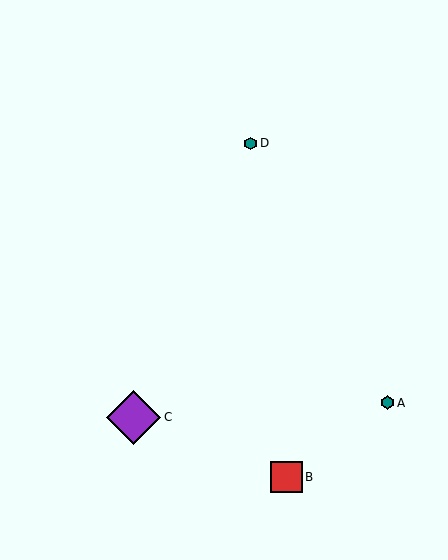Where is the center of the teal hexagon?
The center of the teal hexagon is at (387, 403).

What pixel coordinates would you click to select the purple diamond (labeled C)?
Click at (134, 417) to select the purple diamond C.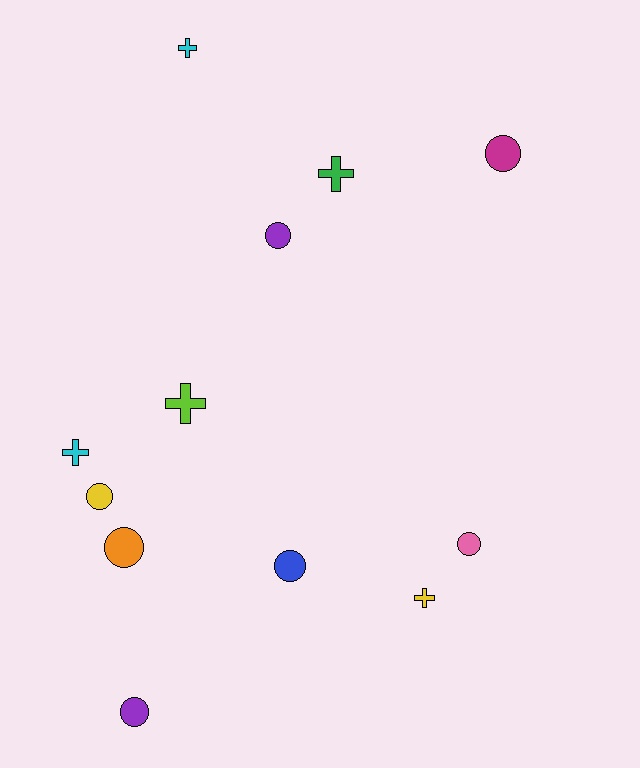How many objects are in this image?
There are 12 objects.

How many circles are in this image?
There are 7 circles.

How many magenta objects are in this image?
There is 1 magenta object.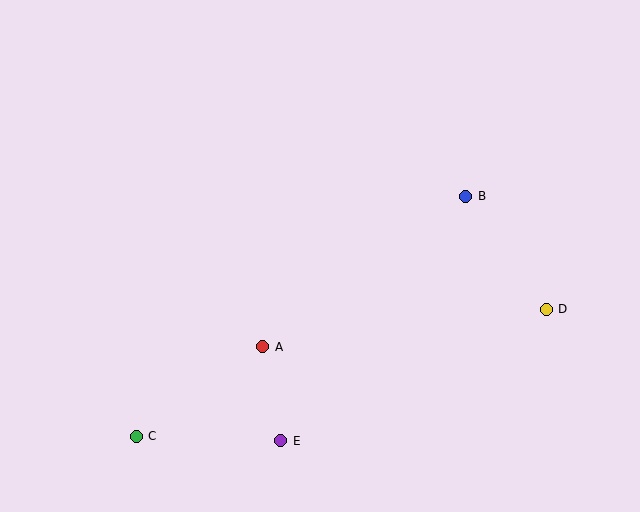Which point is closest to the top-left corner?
Point A is closest to the top-left corner.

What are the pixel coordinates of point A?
Point A is at (263, 347).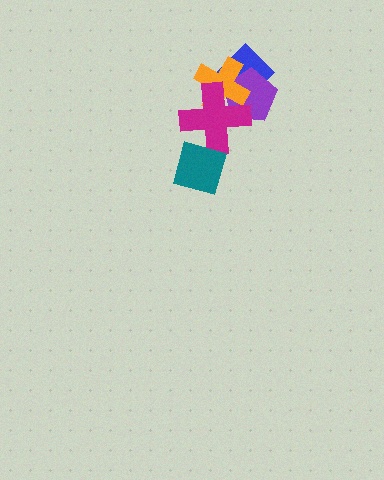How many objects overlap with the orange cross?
3 objects overlap with the orange cross.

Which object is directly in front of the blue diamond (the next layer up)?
The purple pentagon is directly in front of the blue diamond.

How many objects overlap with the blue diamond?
3 objects overlap with the blue diamond.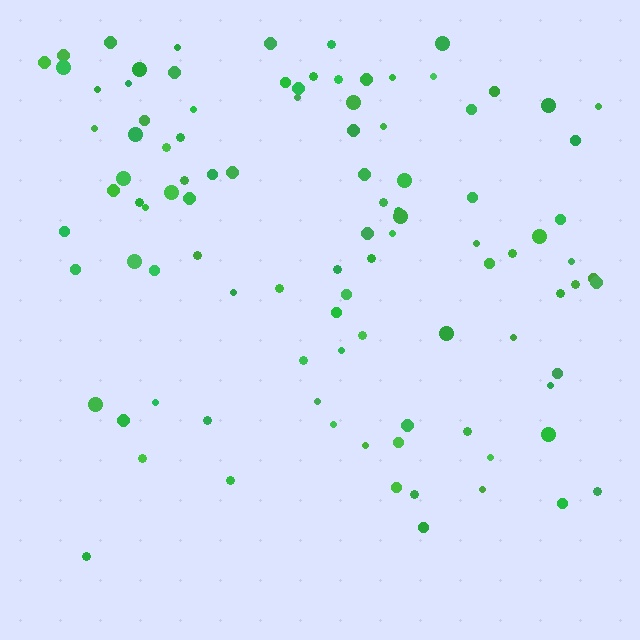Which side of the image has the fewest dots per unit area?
The bottom.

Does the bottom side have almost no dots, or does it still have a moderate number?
Still a moderate number, just noticeably fewer than the top.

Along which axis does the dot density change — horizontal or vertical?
Vertical.